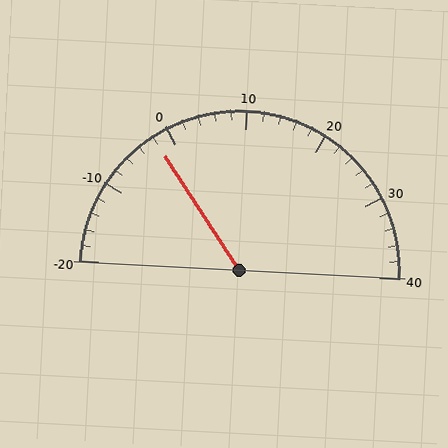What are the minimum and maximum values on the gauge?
The gauge ranges from -20 to 40.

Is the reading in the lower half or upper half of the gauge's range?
The reading is in the lower half of the range (-20 to 40).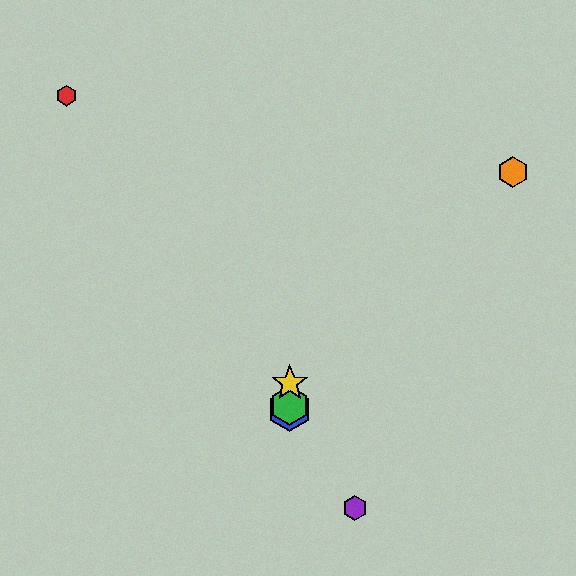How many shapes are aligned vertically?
3 shapes (the blue hexagon, the green hexagon, the yellow star) are aligned vertically.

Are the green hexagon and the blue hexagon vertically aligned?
Yes, both are at x≈290.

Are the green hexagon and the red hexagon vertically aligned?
No, the green hexagon is at x≈290 and the red hexagon is at x≈66.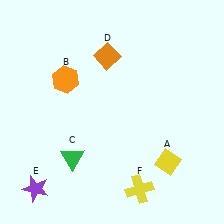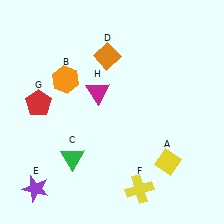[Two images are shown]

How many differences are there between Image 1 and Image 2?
There are 2 differences between the two images.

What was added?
A red pentagon (G), a magenta triangle (H) were added in Image 2.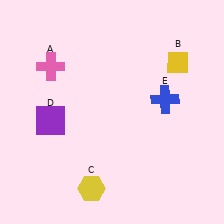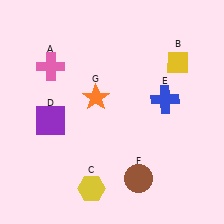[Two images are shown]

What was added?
A brown circle (F), an orange star (G) were added in Image 2.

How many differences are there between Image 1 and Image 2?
There are 2 differences between the two images.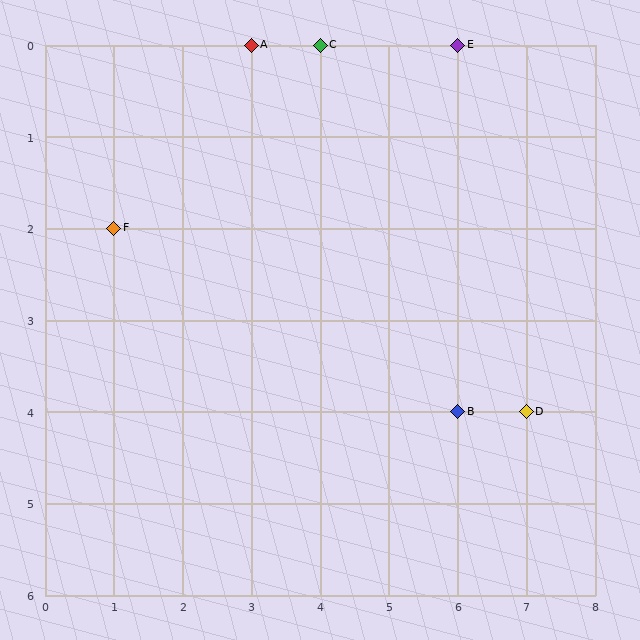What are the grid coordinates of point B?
Point B is at grid coordinates (6, 4).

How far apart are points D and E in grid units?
Points D and E are 1 column and 4 rows apart (about 4.1 grid units diagonally).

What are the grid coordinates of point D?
Point D is at grid coordinates (7, 4).